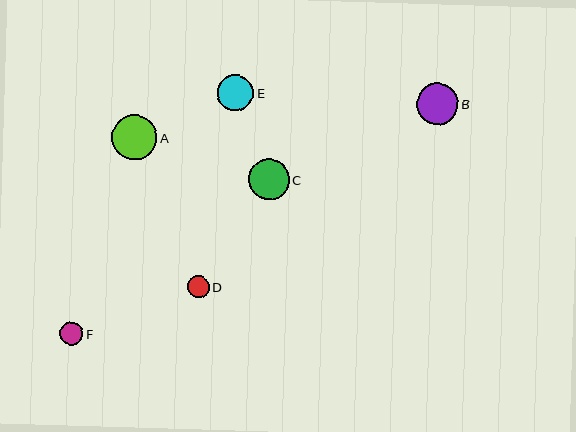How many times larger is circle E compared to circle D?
Circle E is approximately 1.6 times the size of circle D.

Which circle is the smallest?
Circle D is the smallest with a size of approximately 22 pixels.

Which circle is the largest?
Circle A is the largest with a size of approximately 45 pixels.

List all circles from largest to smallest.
From largest to smallest: A, B, C, E, F, D.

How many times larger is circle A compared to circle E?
Circle A is approximately 1.3 times the size of circle E.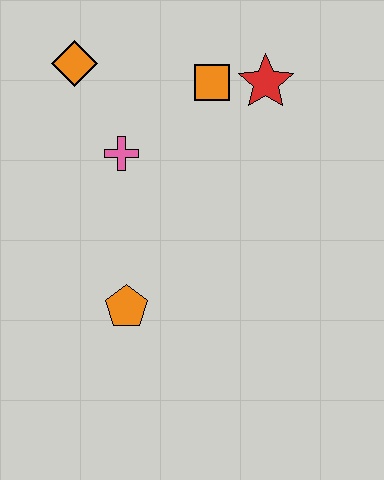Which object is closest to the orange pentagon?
The pink cross is closest to the orange pentagon.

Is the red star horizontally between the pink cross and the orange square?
No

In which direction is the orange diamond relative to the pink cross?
The orange diamond is above the pink cross.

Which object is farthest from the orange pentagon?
The red star is farthest from the orange pentagon.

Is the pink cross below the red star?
Yes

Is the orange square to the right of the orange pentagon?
Yes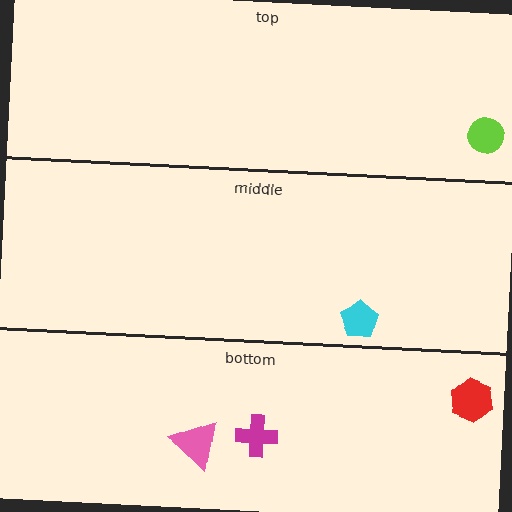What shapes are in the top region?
The lime circle.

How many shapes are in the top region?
1.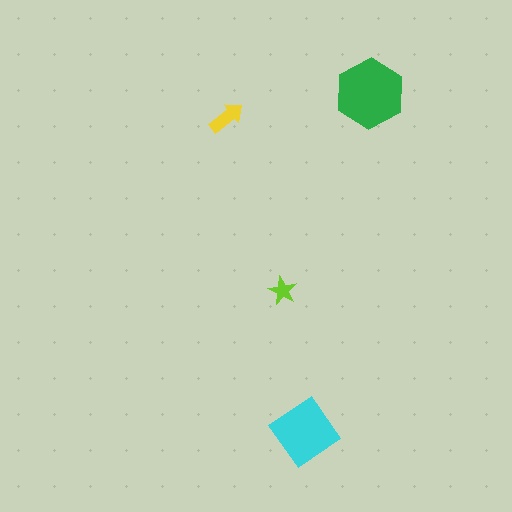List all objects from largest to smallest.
The green hexagon, the cyan diamond, the yellow arrow, the lime star.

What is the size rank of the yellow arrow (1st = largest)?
3rd.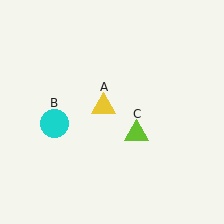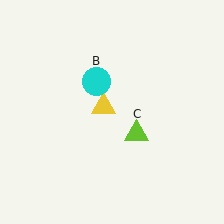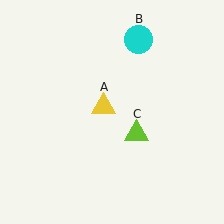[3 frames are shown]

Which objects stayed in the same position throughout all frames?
Yellow triangle (object A) and lime triangle (object C) remained stationary.